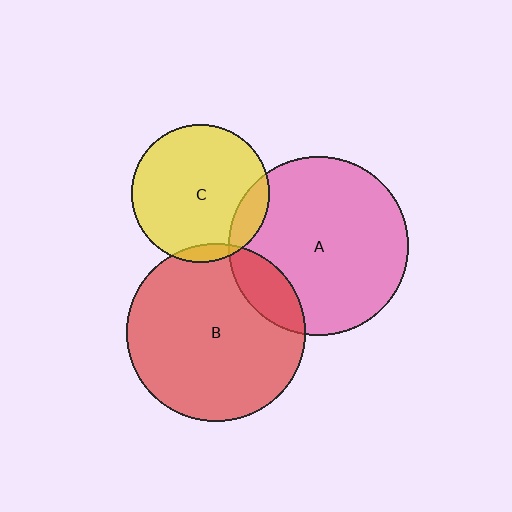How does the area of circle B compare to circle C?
Approximately 1.7 times.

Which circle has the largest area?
Circle A (pink).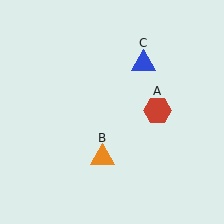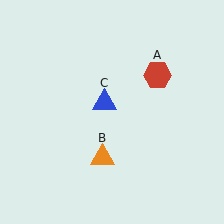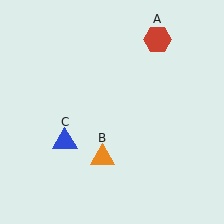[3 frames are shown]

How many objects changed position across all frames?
2 objects changed position: red hexagon (object A), blue triangle (object C).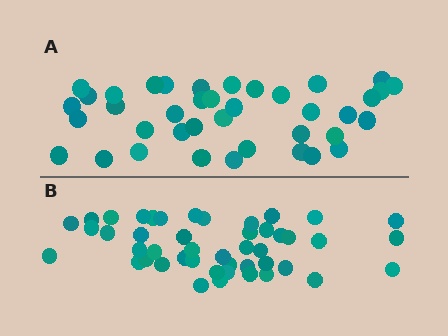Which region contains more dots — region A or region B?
Region B (the bottom region) has more dots.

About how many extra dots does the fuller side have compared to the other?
Region B has roughly 8 or so more dots than region A.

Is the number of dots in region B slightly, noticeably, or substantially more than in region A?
Region B has only slightly more — the two regions are fairly close. The ratio is roughly 1.2 to 1.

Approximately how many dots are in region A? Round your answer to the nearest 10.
About 40 dots. (The exact count is 39, which rounds to 40.)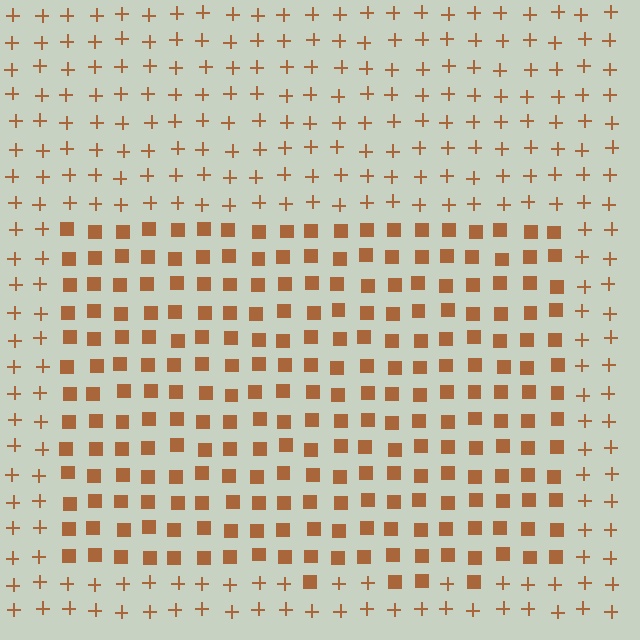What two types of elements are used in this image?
The image uses squares inside the rectangle region and plus signs outside it.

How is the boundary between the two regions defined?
The boundary is defined by a change in element shape: squares inside vs. plus signs outside. All elements share the same color and spacing.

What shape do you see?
I see a rectangle.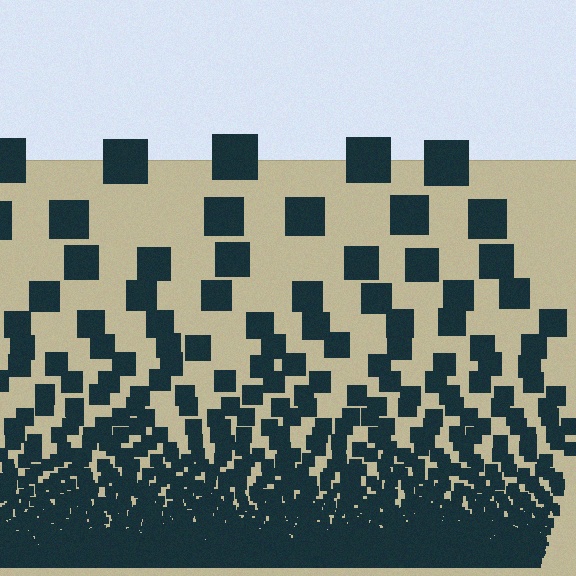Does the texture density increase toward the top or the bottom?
Density increases toward the bottom.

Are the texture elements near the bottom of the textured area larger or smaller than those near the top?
Smaller. The gradient is inverted — elements near the bottom are smaller and denser.